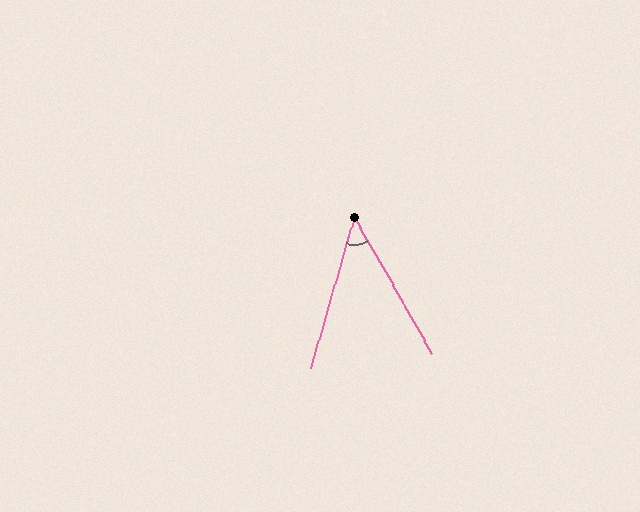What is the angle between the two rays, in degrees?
Approximately 46 degrees.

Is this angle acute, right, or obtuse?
It is acute.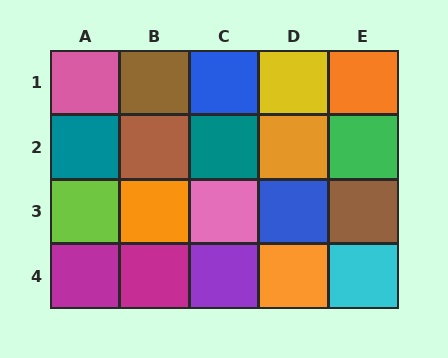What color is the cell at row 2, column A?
Teal.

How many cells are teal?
2 cells are teal.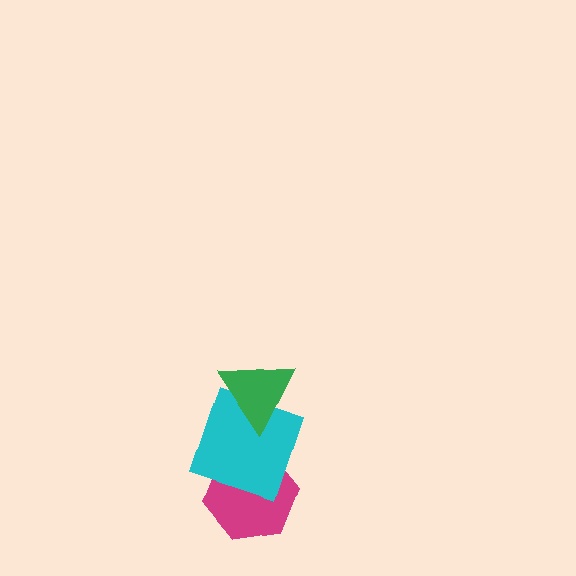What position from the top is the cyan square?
The cyan square is 2nd from the top.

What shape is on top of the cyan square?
The green triangle is on top of the cyan square.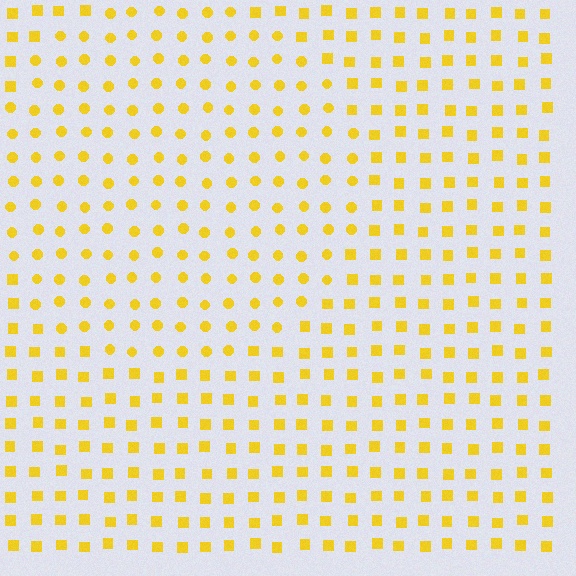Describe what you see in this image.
The image is filled with small yellow elements arranged in a uniform grid. A circle-shaped region contains circles, while the surrounding area contains squares. The boundary is defined purely by the change in element shape.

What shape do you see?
I see a circle.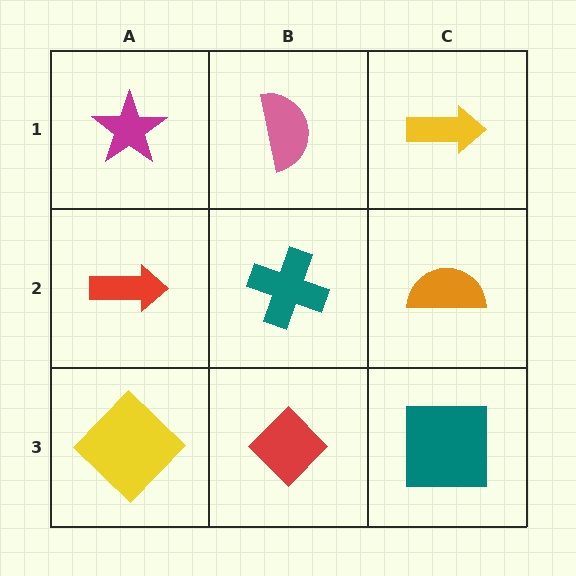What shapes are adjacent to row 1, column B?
A teal cross (row 2, column B), a magenta star (row 1, column A), a yellow arrow (row 1, column C).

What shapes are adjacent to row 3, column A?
A red arrow (row 2, column A), a red diamond (row 3, column B).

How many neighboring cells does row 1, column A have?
2.